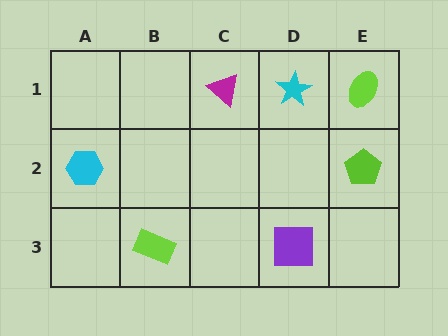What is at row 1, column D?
A cyan star.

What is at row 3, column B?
A lime rectangle.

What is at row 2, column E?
A lime pentagon.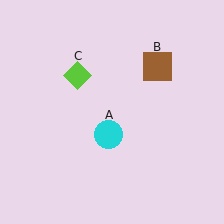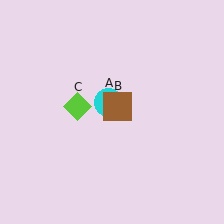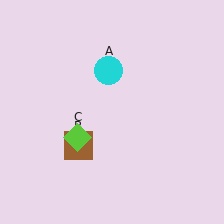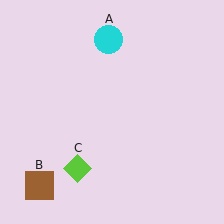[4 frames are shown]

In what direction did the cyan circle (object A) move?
The cyan circle (object A) moved up.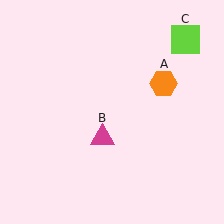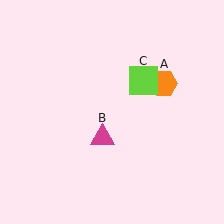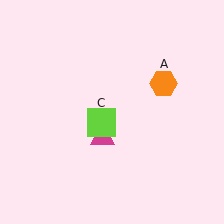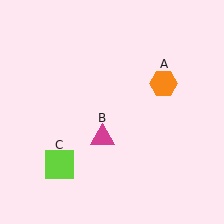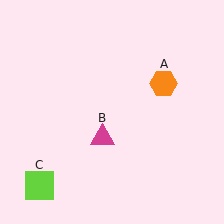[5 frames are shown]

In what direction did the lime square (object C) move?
The lime square (object C) moved down and to the left.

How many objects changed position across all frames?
1 object changed position: lime square (object C).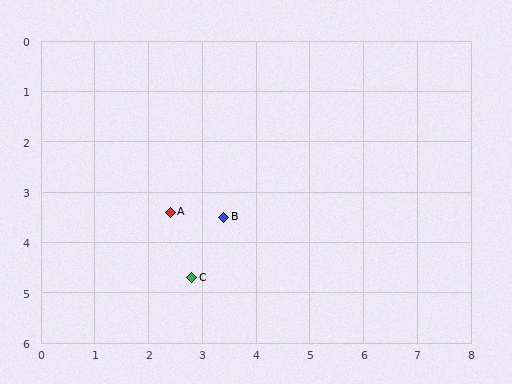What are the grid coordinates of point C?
Point C is at approximately (2.8, 4.7).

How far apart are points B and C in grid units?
Points B and C are about 1.3 grid units apart.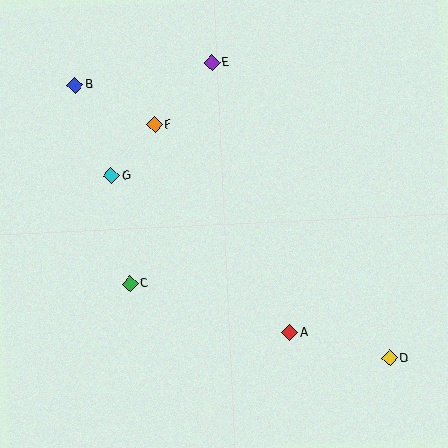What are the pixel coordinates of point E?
Point E is at (212, 63).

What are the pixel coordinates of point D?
Point D is at (390, 358).